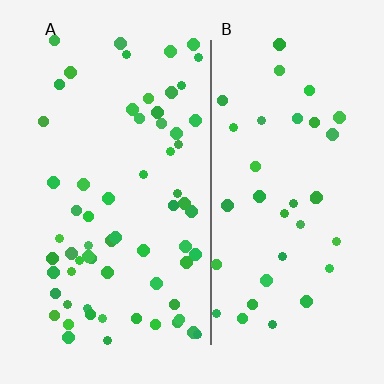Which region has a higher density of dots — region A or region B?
A (the left).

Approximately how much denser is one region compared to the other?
Approximately 1.7× — region A over region B.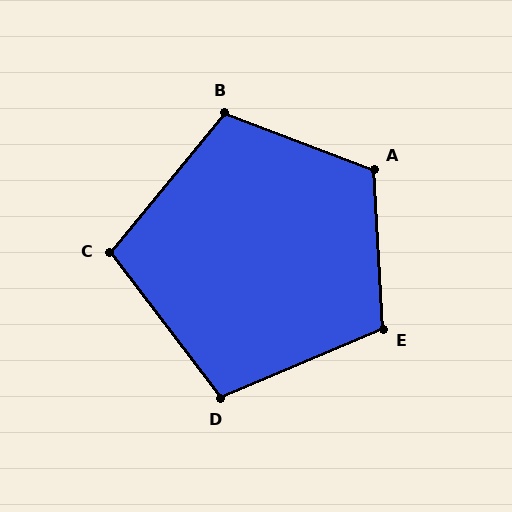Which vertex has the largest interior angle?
A, at approximately 114 degrees.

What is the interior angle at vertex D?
Approximately 104 degrees (obtuse).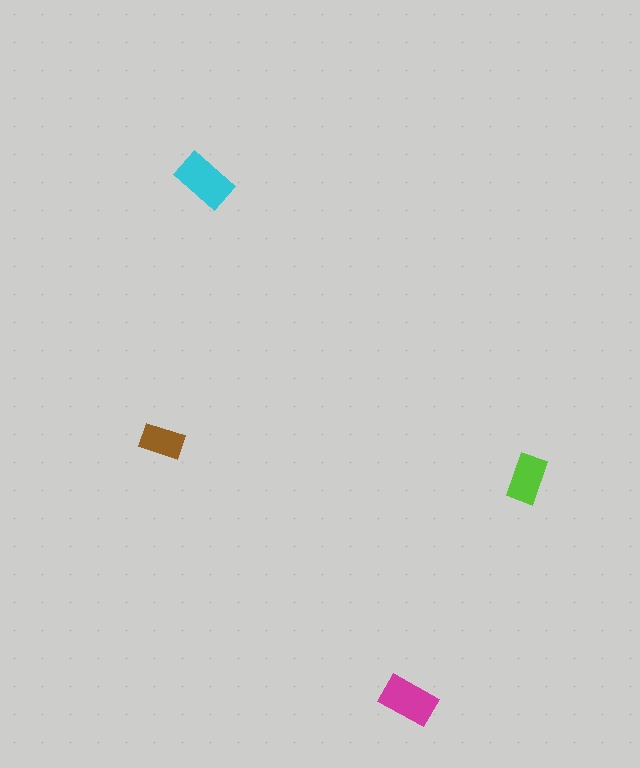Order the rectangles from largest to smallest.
the cyan one, the magenta one, the lime one, the brown one.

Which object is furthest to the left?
The brown rectangle is leftmost.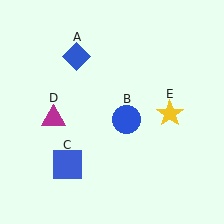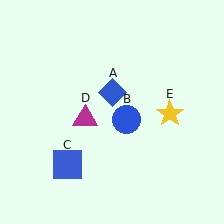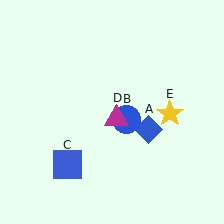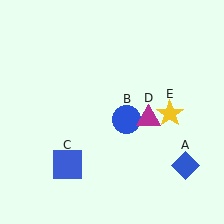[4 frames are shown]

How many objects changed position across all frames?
2 objects changed position: blue diamond (object A), magenta triangle (object D).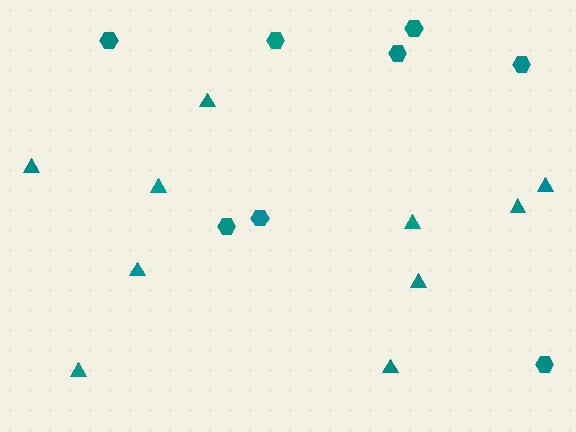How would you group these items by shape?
There are 2 groups: one group of triangles (10) and one group of hexagons (8).